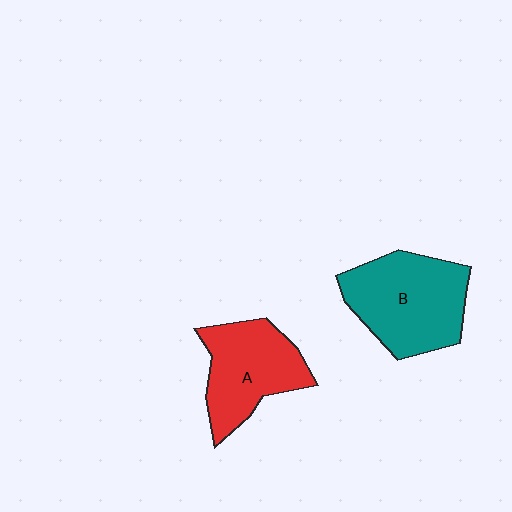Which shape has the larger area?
Shape B (teal).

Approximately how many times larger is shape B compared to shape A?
Approximately 1.2 times.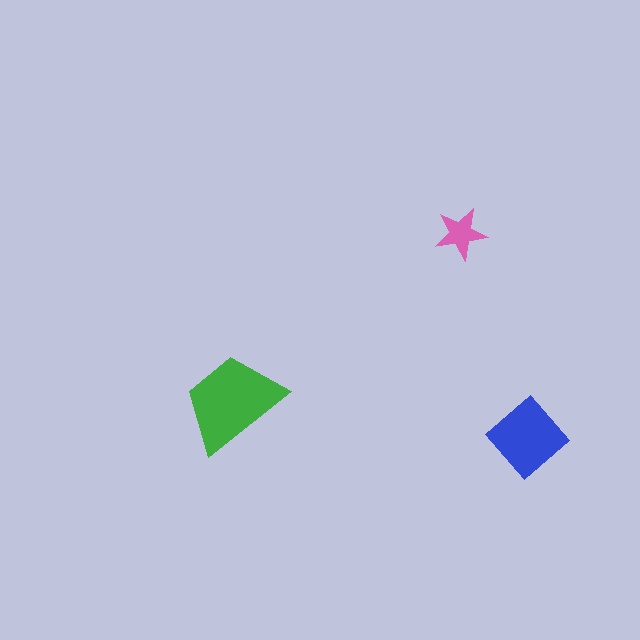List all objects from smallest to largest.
The pink star, the blue diamond, the green trapezoid.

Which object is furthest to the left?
The green trapezoid is leftmost.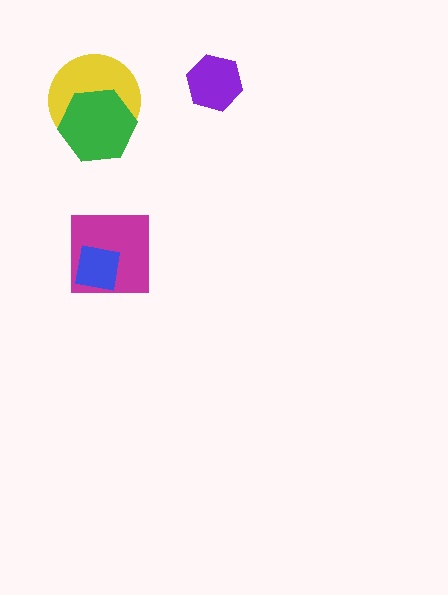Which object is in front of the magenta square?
The blue square is in front of the magenta square.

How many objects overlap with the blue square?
1 object overlaps with the blue square.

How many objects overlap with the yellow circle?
1 object overlaps with the yellow circle.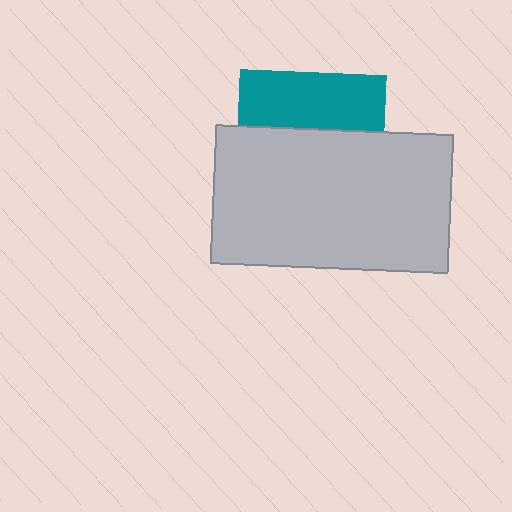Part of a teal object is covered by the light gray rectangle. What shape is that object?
It is a square.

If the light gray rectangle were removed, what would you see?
You would see the complete teal square.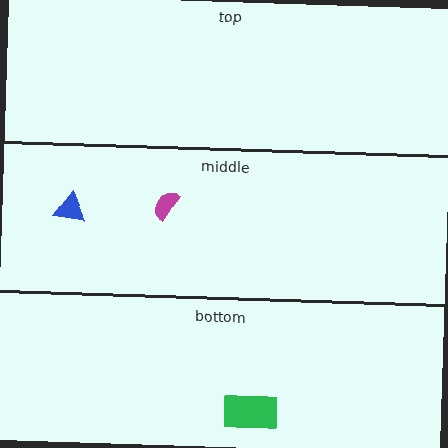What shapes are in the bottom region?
The green rectangle.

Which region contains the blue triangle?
The middle region.